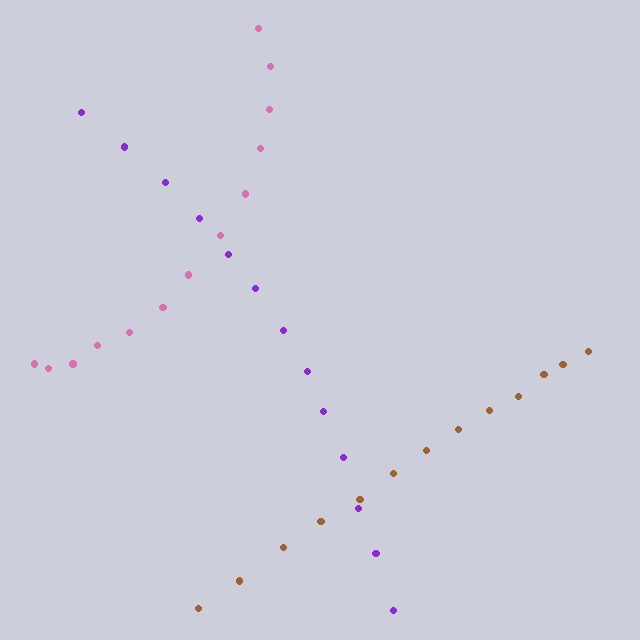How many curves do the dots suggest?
There are 3 distinct paths.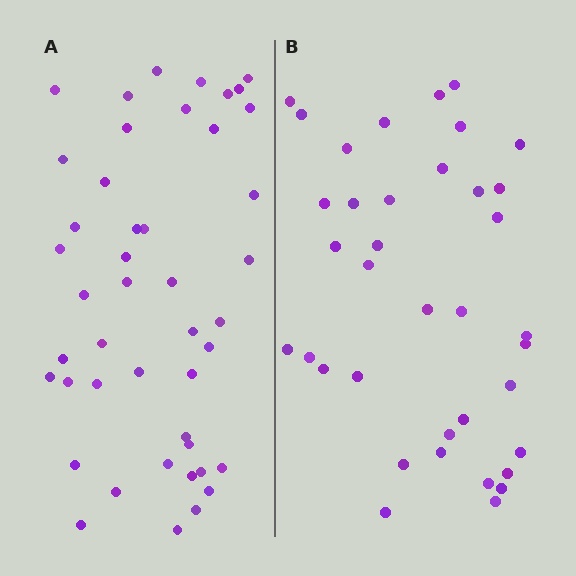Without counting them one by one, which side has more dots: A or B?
Region A (the left region) has more dots.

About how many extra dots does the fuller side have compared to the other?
Region A has roughly 8 or so more dots than region B.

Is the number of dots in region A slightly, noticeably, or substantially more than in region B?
Region A has only slightly more — the two regions are fairly close. The ratio is roughly 1.2 to 1.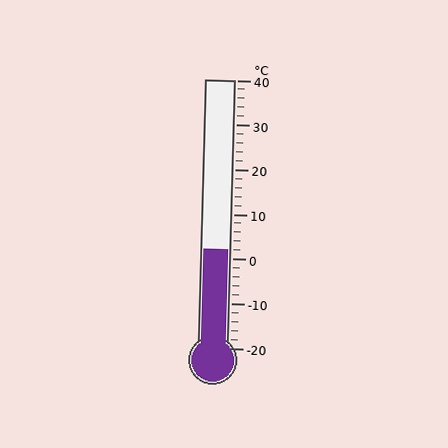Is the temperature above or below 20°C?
The temperature is below 20°C.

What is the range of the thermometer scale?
The thermometer scale ranges from -20°C to 40°C.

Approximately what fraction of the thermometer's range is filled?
The thermometer is filled to approximately 35% of its range.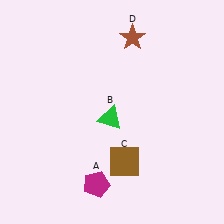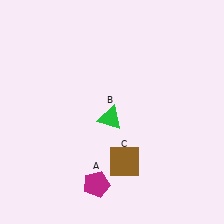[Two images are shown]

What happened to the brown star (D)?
The brown star (D) was removed in Image 2. It was in the top-right area of Image 1.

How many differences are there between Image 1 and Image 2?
There is 1 difference between the two images.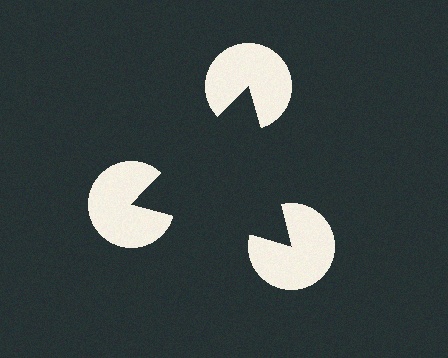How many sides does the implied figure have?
3 sides.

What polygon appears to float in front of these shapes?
An illusory triangle — its edges are inferred from the aligned wedge cuts in the pac-man discs, not physically drawn.